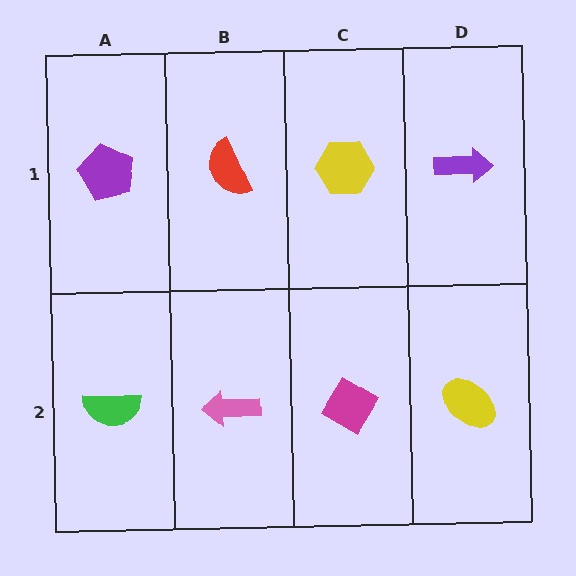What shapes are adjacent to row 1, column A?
A green semicircle (row 2, column A), a red semicircle (row 1, column B).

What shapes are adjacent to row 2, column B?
A red semicircle (row 1, column B), a green semicircle (row 2, column A), a magenta diamond (row 2, column C).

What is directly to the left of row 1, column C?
A red semicircle.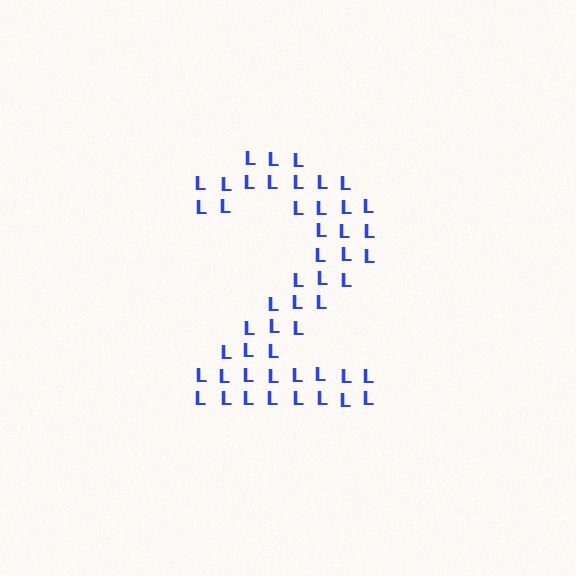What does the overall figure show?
The overall figure shows the digit 2.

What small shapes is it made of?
It is made of small letter L's.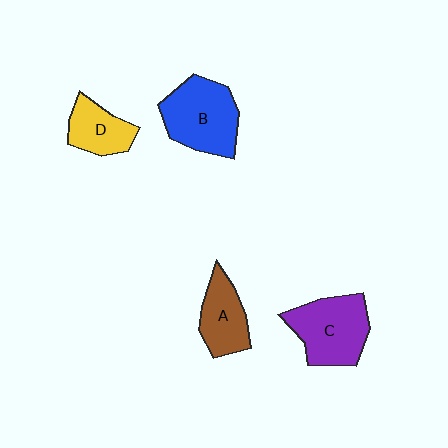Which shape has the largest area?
Shape B (blue).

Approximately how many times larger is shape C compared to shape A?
Approximately 1.4 times.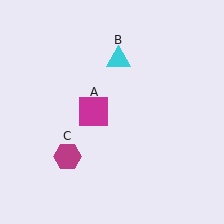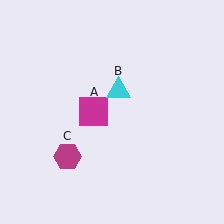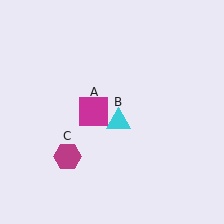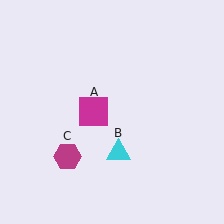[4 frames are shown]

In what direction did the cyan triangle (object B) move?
The cyan triangle (object B) moved down.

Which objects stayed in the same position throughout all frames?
Magenta square (object A) and magenta hexagon (object C) remained stationary.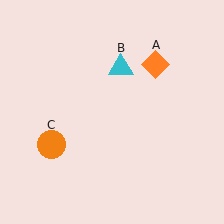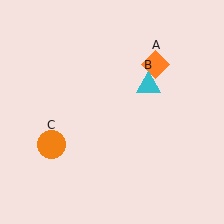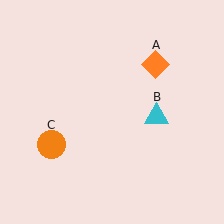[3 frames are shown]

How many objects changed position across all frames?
1 object changed position: cyan triangle (object B).